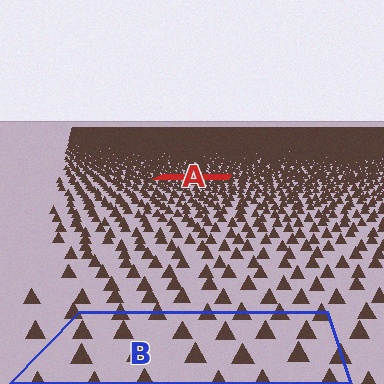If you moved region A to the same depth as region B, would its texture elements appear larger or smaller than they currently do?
They would appear larger. At a closer depth, the same texture elements are projected at a bigger on-screen size.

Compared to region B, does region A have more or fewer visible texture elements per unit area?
Region A has more texture elements per unit area — they are packed more densely because it is farther away.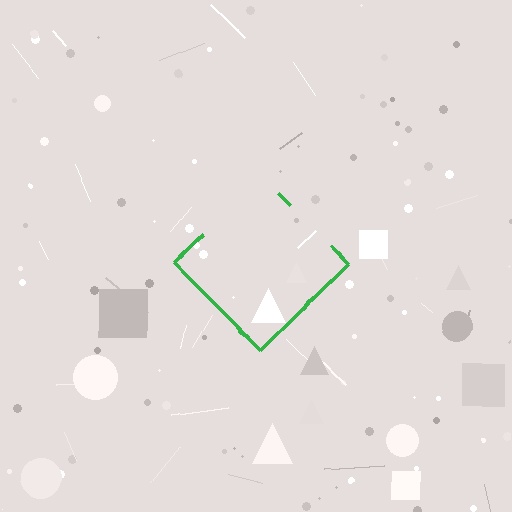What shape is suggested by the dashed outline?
The dashed outline suggests a diamond.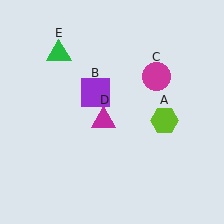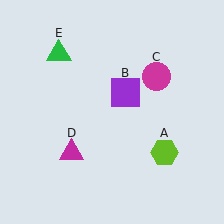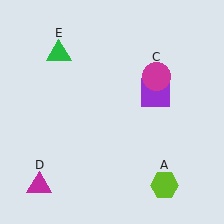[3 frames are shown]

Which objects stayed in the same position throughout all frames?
Magenta circle (object C) and green triangle (object E) remained stationary.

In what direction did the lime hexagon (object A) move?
The lime hexagon (object A) moved down.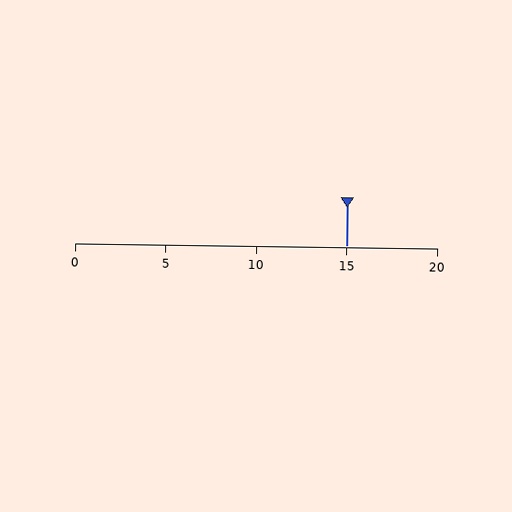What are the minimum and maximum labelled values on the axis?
The axis runs from 0 to 20.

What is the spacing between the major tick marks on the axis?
The major ticks are spaced 5 apart.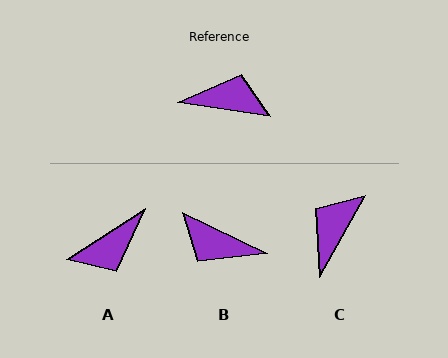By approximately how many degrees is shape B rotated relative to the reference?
Approximately 163 degrees counter-clockwise.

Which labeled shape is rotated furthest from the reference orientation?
B, about 163 degrees away.